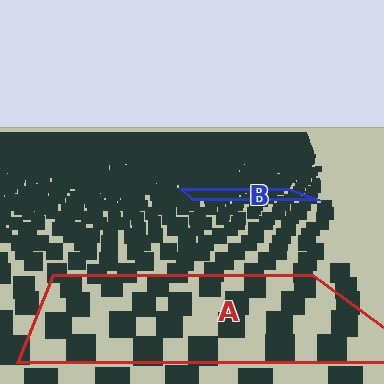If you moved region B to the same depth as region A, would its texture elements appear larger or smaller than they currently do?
They would appear larger. At a closer depth, the same texture elements are projected at a bigger on-screen size.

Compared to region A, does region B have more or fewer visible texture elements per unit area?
Region B has more texture elements per unit area — they are packed more densely because it is farther away.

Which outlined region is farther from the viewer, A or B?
Region B is farther from the viewer — the texture elements inside it appear smaller and more densely packed.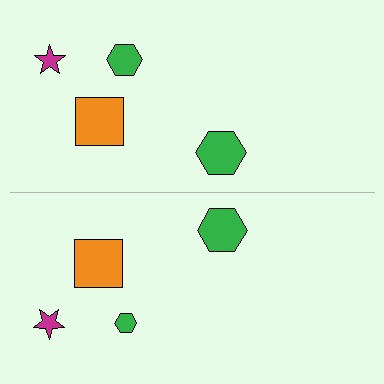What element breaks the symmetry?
The green hexagon on the bottom side has a different size than its mirror counterpart.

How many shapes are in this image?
There are 8 shapes in this image.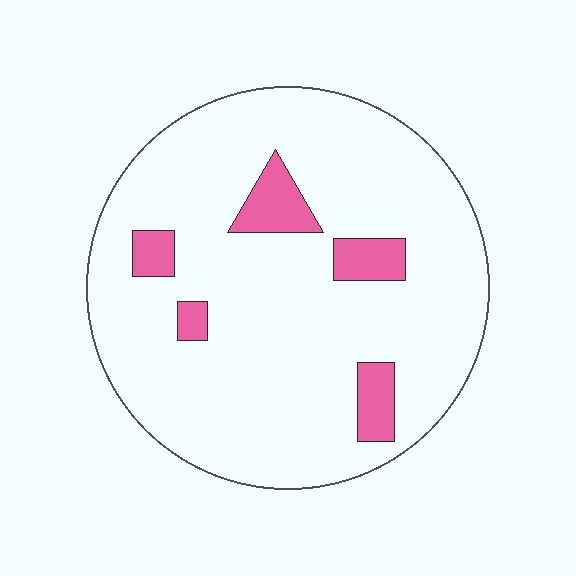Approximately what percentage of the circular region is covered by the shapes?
Approximately 10%.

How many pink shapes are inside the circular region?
5.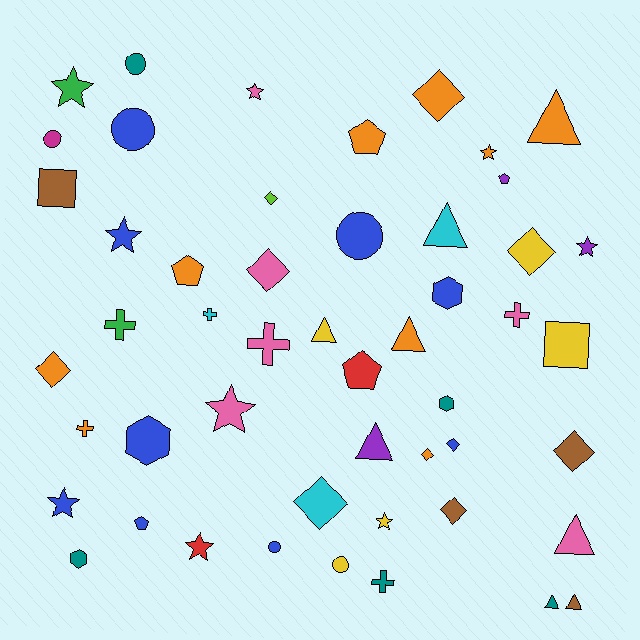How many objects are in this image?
There are 50 objects.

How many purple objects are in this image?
There are 3 purple objects.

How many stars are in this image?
There are 9 stars.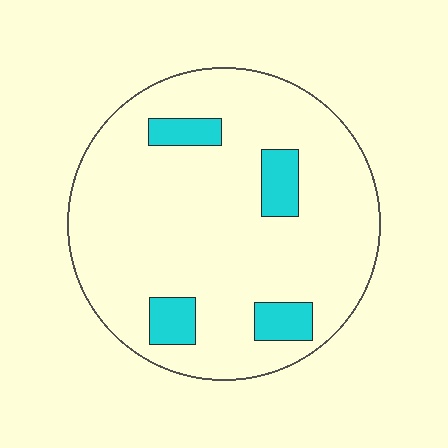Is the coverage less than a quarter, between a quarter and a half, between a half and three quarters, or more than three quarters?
Less than a quarter.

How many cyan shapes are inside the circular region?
4.